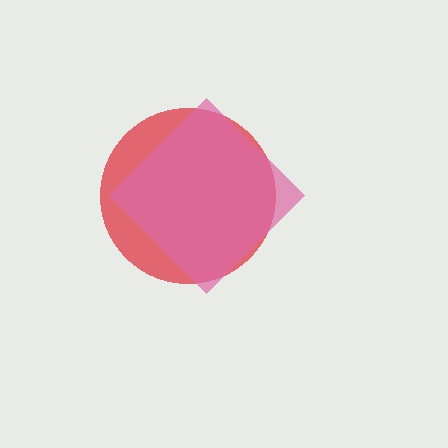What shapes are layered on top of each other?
The layered shapes are: a red circle, a pink diamond.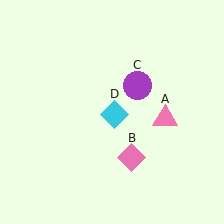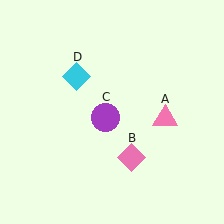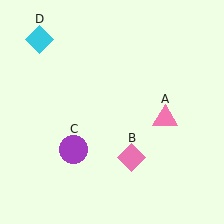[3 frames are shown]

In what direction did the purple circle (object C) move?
The purple circle (object C) moved down and to the left.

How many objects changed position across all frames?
2 objects changed position: purple circle (object C), cyan diamond (object D).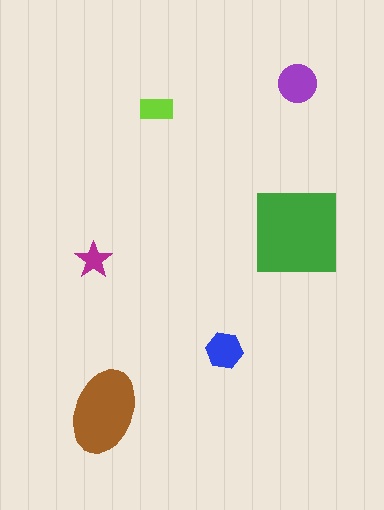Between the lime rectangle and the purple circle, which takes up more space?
The purple circle.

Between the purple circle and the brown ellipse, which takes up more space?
The brown ellipse.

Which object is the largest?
The green square.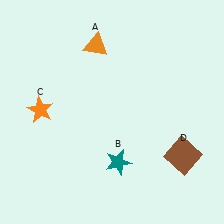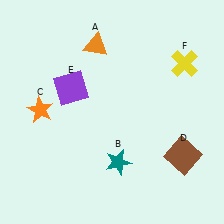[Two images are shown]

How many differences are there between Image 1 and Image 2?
There are 2 differences between the two images.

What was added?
A purple square (E), a yellow cross (F) were added in Image 2.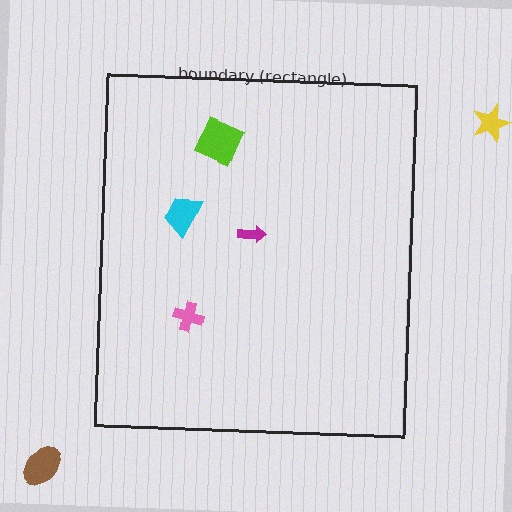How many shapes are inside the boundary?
4 inside, 2 outside.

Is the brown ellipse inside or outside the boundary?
Outside.